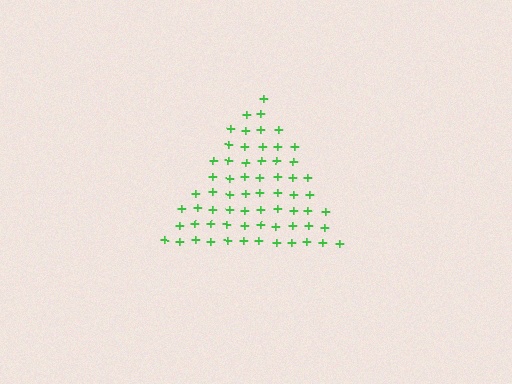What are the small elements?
The small elements are plus signs.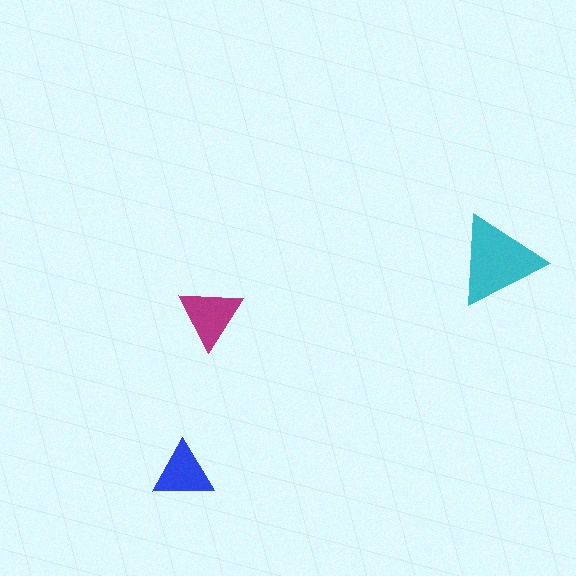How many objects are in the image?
There are 3 objects in the image.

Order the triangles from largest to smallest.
the cyan one, the magenta one, the blue one.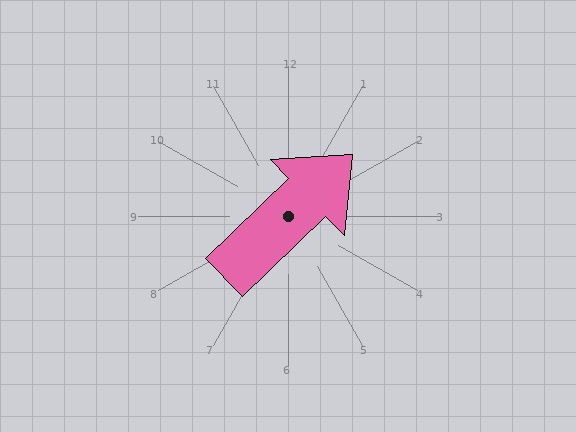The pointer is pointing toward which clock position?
Roughly 2 o'clock.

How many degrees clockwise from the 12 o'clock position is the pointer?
Approximately 46 degrees.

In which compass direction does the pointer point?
Northeast.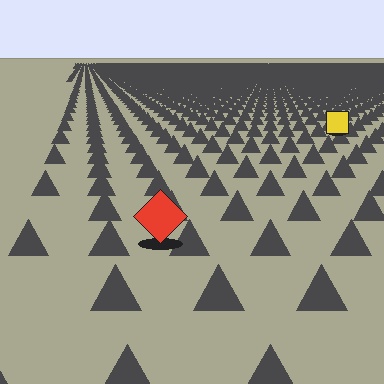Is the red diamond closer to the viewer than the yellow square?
Yes. The red diamond is closer — you can tell from the texture gradient: the ground texture is coarser near it.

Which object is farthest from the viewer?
The yellow square is farthest from the viewer. It appears smaller and the ground texture around it is denser.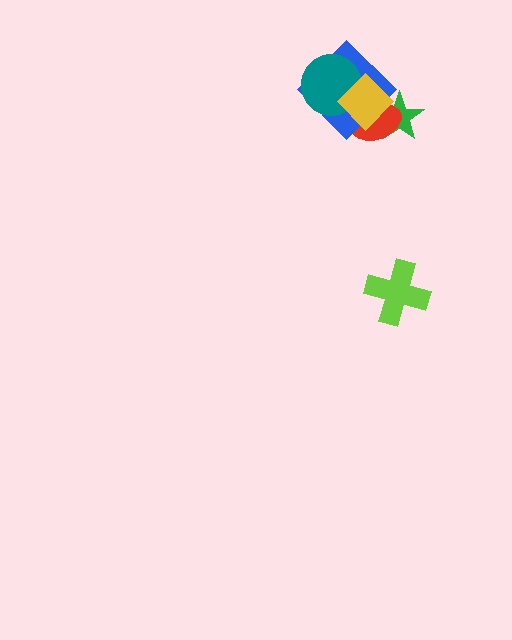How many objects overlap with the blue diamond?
4 objects overlap with the blue diamond.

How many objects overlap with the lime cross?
0 objects overlap with the lime cross.